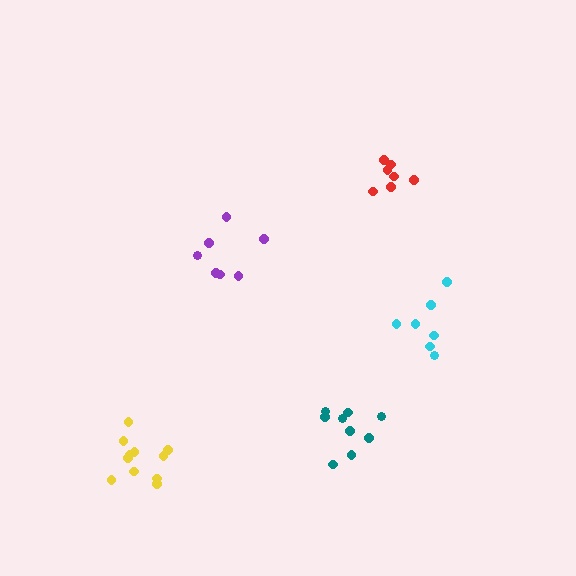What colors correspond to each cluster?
The clusters are colored: purple, teal, cyan, yellow, red.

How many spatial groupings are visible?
There are 5 spatial groupings.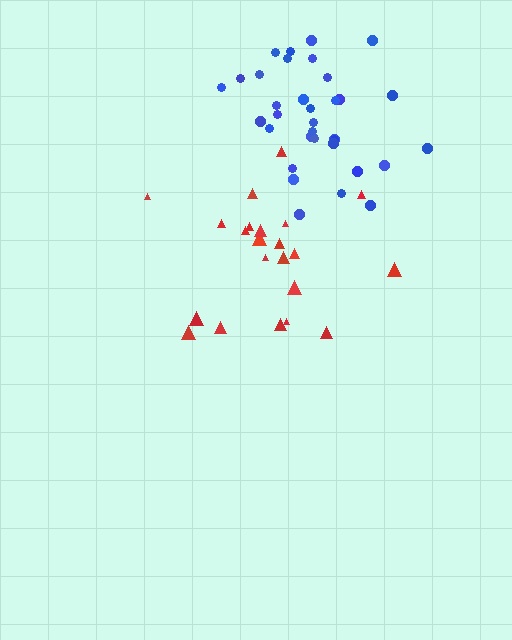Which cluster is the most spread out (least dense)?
Red.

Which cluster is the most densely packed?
Blue.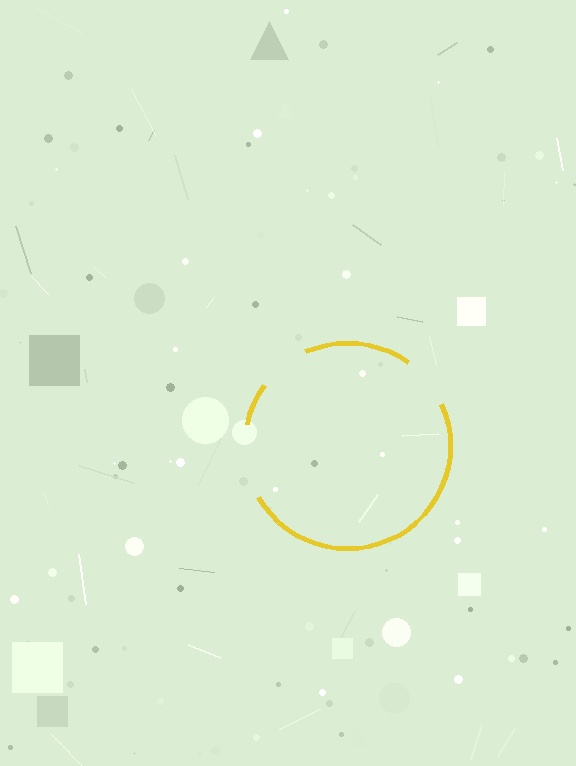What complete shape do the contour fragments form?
The contour fragments form a circle.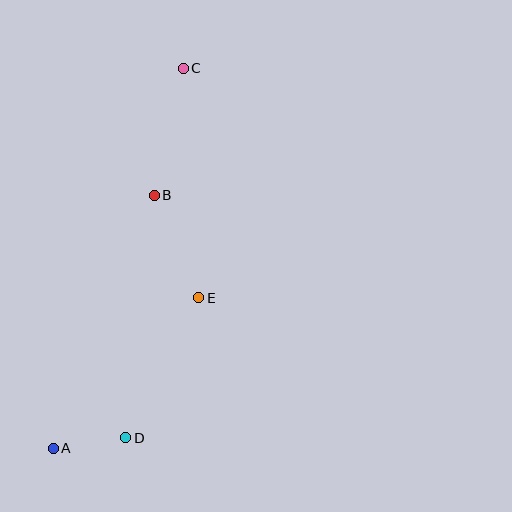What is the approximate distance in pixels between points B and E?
The distance between B and E is approximately 112 pixels.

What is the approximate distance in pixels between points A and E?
The distance between A and E is approximately 209 pixels.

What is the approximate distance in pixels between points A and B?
The distance between A and B is approximately 272 pixels.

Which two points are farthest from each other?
Points A and C are farthest from each other.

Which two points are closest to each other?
Points A and D are closest to each other.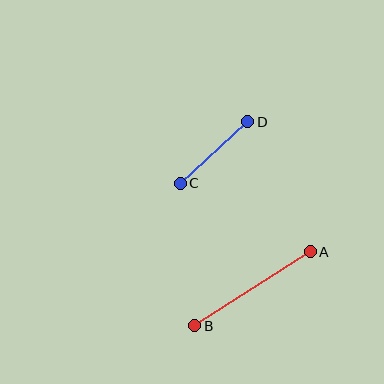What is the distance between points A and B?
The distance is approximately 137 pixels.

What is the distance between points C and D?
The distance is approximately 91 pixels.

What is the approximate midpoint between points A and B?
The midpoint is at approximately (252, 289) pixels.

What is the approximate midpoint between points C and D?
The midpoint is at approximately (214, 152) pixels.